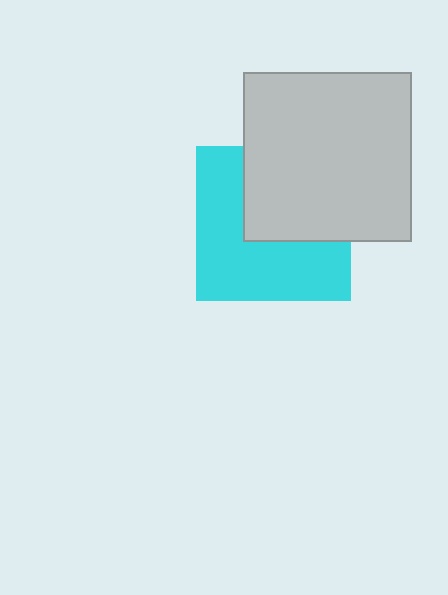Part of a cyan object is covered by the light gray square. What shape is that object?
It is a square.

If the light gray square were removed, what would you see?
You would see the complete cyan square.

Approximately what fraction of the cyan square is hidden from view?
Roughly 43% of the cyan square is hidden behind the light gray square.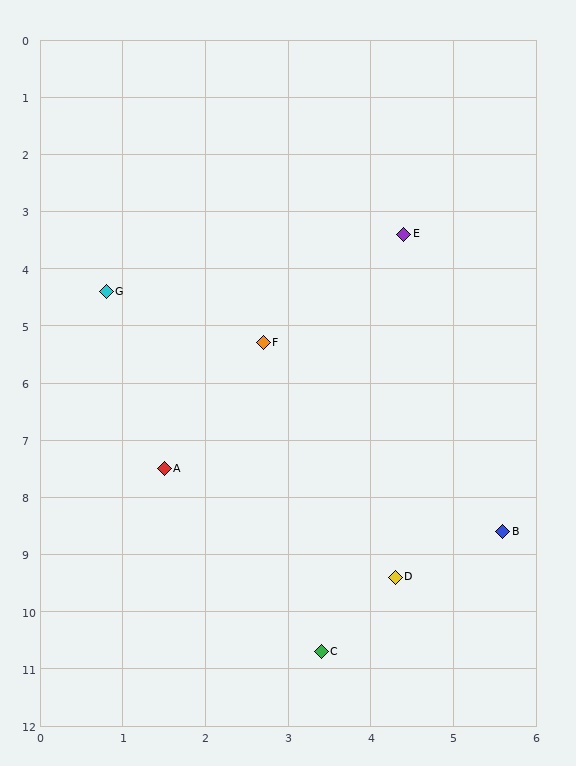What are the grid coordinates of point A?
Point A is at approximately (1.5, 7.5).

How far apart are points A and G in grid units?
Points A and G are about 3.2 grid units apart.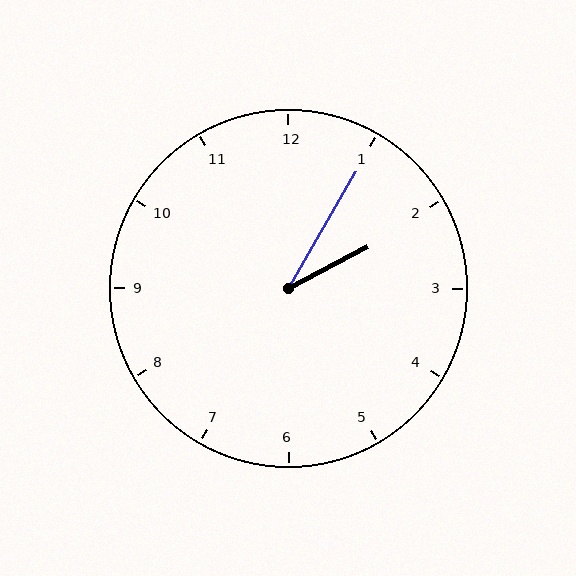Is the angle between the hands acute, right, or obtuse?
It is acute.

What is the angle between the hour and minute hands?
Approximately 32 degrees.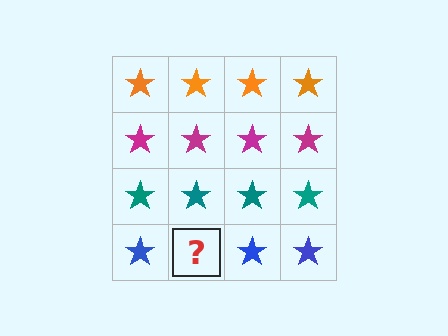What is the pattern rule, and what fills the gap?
The rule is that each row has a consistent color. The gap should be filled with a blue star.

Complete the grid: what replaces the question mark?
The question mark should be replaced with a blue star.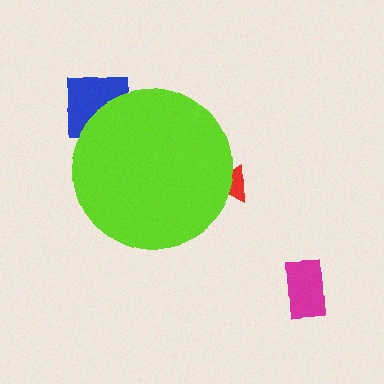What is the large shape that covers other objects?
A lime circle.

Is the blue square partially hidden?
Yes, the blue square is partially hidden behind the lime circle.